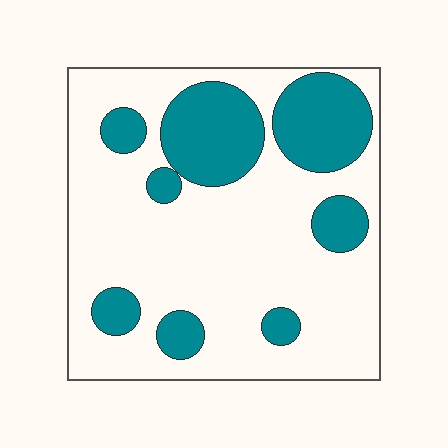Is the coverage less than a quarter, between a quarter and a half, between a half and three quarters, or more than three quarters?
Between a quarter and a half.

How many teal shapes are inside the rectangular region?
8.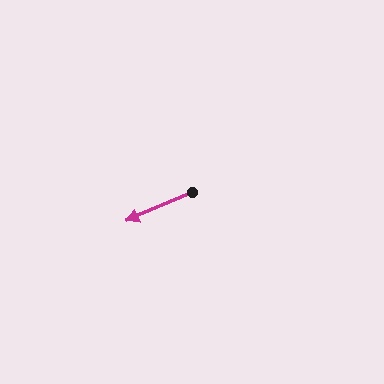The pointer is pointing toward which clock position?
Roughly 8 o'clock.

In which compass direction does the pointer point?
Southwest.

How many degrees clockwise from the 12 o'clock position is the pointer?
Approximately 246 degrees.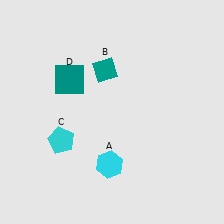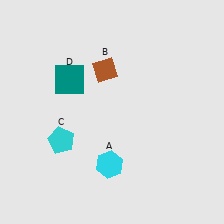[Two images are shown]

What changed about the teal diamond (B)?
In Image 1, B is teal. In Image 2, it changed to brown.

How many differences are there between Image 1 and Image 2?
There is 1 difference between the two images.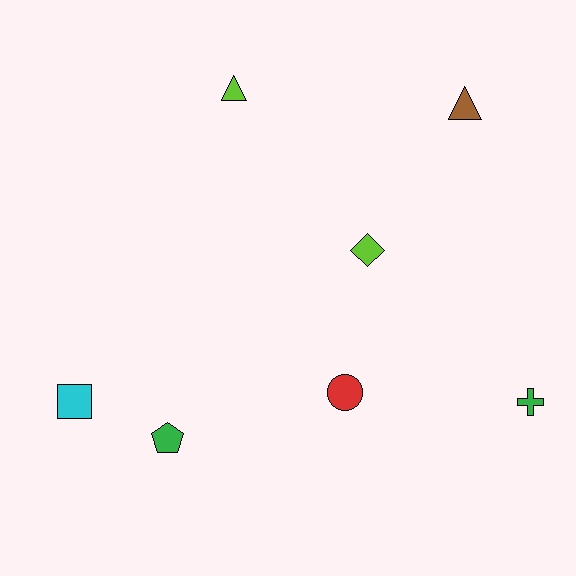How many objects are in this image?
There are 7 objects.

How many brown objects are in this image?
There is 1 brown object.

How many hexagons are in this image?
There are no hexagons.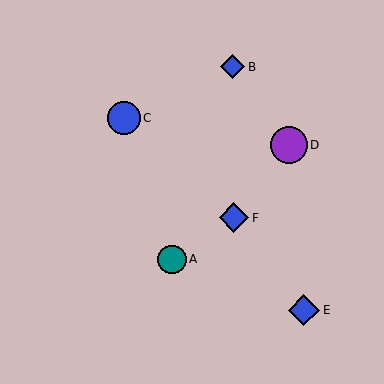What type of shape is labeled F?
Shape F is a blue diamond.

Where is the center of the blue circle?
The center of the blue circle is at (124, 118).